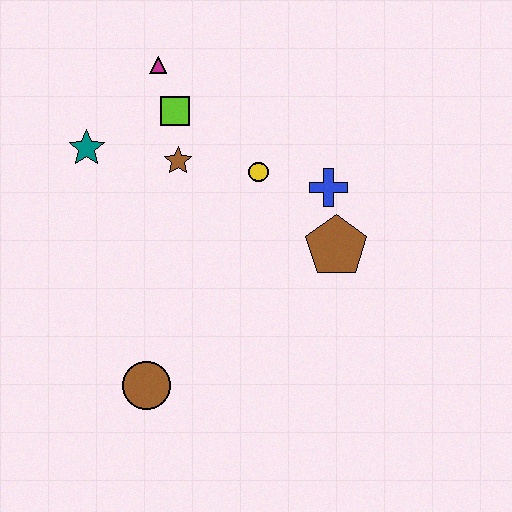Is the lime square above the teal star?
Yes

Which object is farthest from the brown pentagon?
The teal star is farthest from the brown pentagon.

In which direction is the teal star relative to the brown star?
The teal star is to the left of the brown star.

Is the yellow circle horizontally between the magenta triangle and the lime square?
No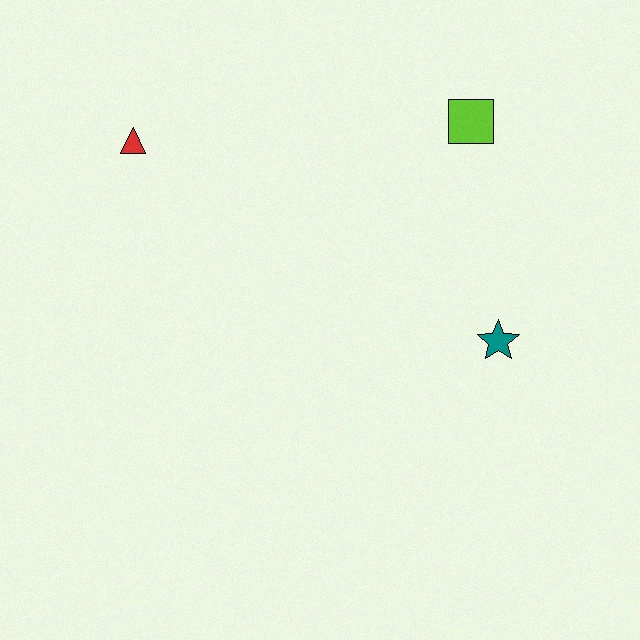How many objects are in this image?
There are 3 objects.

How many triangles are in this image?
There is 1 triangle.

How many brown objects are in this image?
There are no brown objects.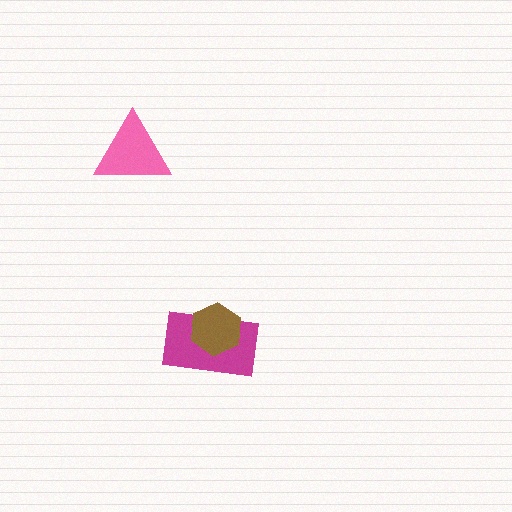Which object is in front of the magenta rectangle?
The brown hexagon is in front of the magenta rectangle.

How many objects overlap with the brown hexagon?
1 object overlaps with the brown hexagon.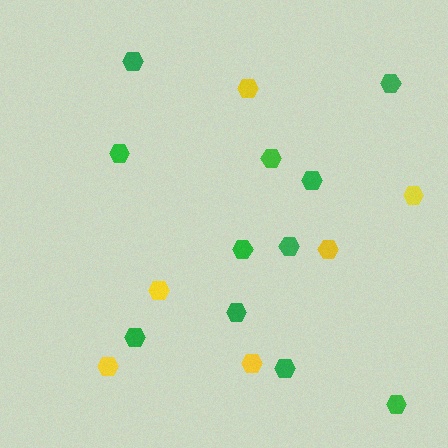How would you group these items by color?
There are 2 groups: one group of green hexagons (11) and one group of yellow hexagons (6).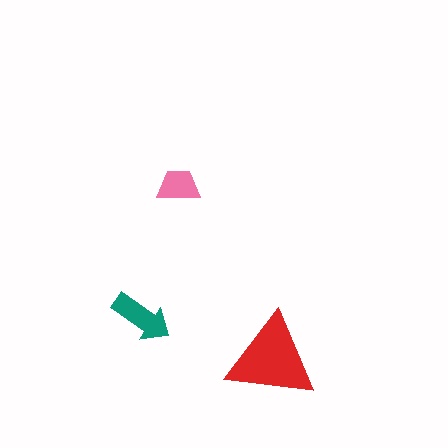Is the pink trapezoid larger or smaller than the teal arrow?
Smaller.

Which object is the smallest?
The pink trapezoid.